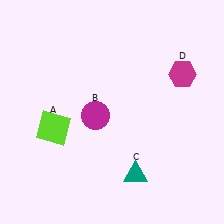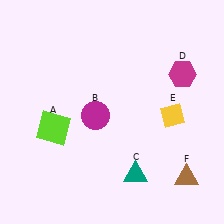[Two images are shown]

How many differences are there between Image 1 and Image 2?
There are 2 differences between the two images.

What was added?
A yellow diamond (E), a brown triangle (F) were added in Image 2.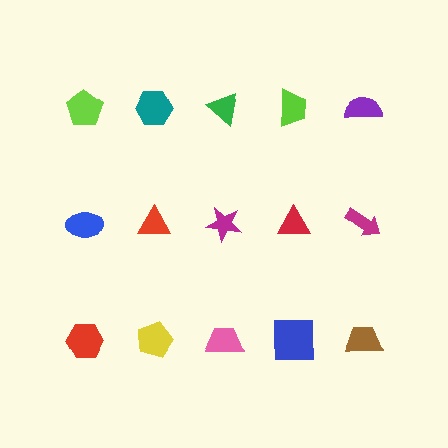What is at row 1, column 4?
A lime trapezoid.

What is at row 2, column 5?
A magenta arrow.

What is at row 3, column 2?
A yellow pentagon.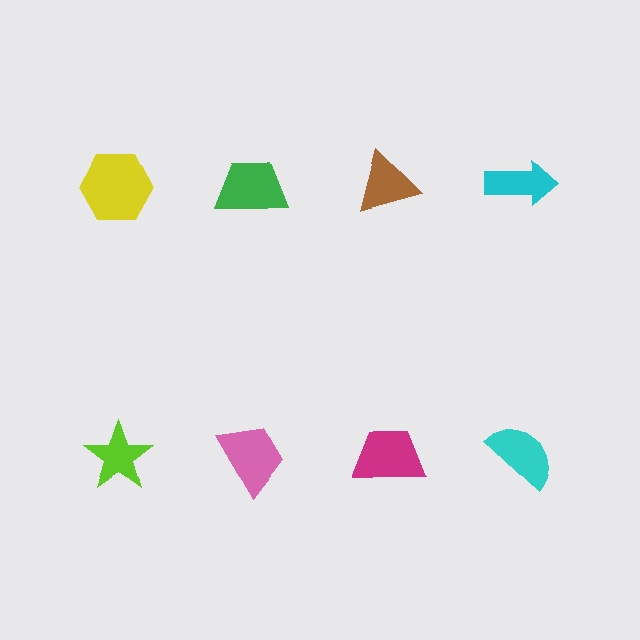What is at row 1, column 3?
A brown triangle.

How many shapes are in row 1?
4 shapes.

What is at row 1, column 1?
A yellow hexagon.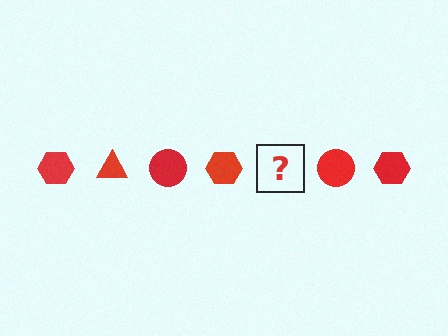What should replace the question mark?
The question mark should be replaced with a red triangle.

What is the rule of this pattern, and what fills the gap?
The rule is that the pattern cycles through hexagon, triangle, circle shapes in red. The gap should be filled with a red triangle.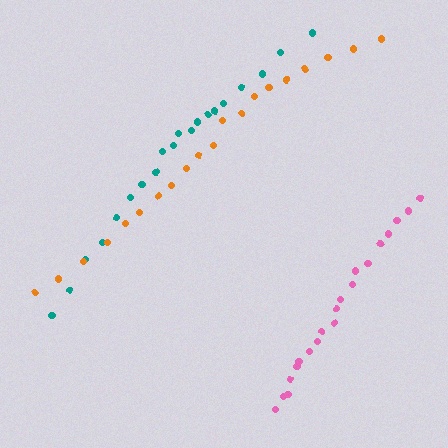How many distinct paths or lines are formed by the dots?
There are 3 distinct paths.